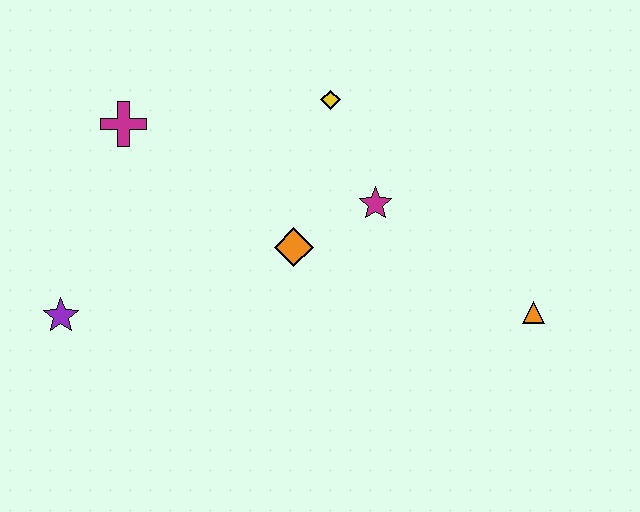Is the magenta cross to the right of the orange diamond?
No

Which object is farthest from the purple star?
The orange triangle is farthest from the purple star.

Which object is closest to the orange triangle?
The magenta star is closest to the orange triangle.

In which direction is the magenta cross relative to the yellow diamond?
The magenta cross is to the left of the yellow diamond.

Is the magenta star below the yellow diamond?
Yes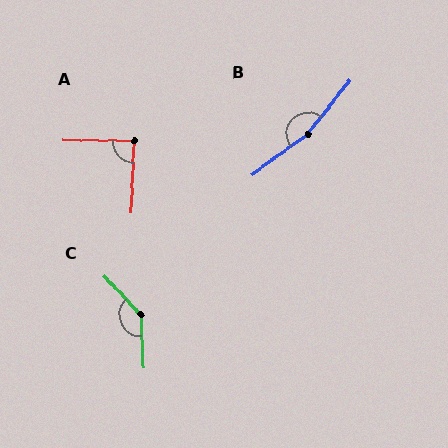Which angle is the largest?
B, at approximately 165 degrees.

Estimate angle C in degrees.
Approximately 139 degrees.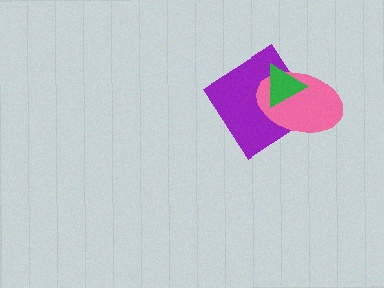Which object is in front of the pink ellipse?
The green triangle is in front of the pink ellipse.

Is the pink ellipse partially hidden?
Yes, it is partially covered by another shape.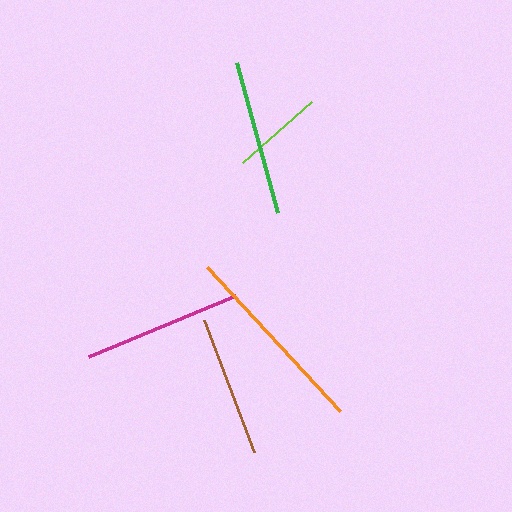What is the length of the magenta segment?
The magenta segment is approximately 159 pixels long.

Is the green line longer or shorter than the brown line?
The green line is longer than the brown line.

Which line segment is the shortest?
The lime line is the shortest at approximately 92 pixels.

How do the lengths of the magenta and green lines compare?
The magenta and green lines are approximately the same length.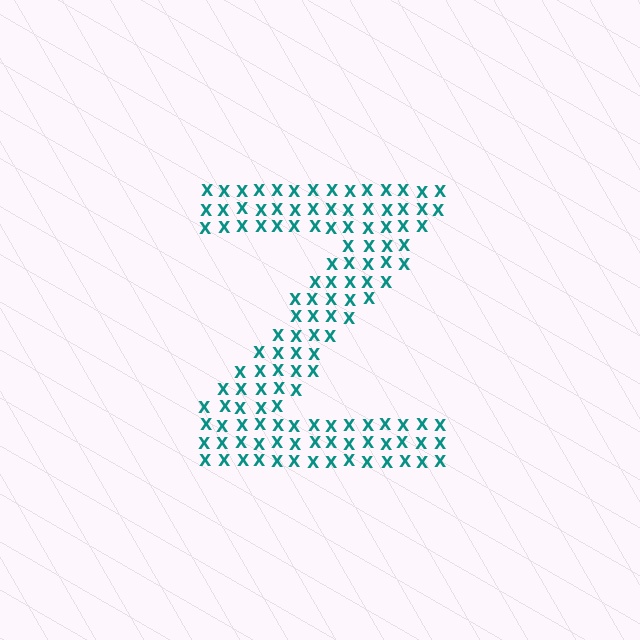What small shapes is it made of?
It is made of small letter X's.